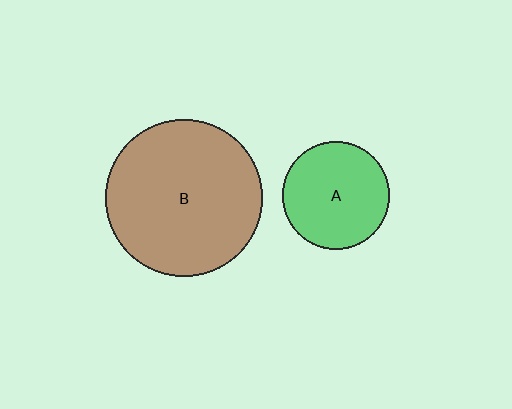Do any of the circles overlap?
No, none of the circles overlap.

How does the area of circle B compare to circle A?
Approximately 2.1 times.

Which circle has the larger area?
Circle B (brown).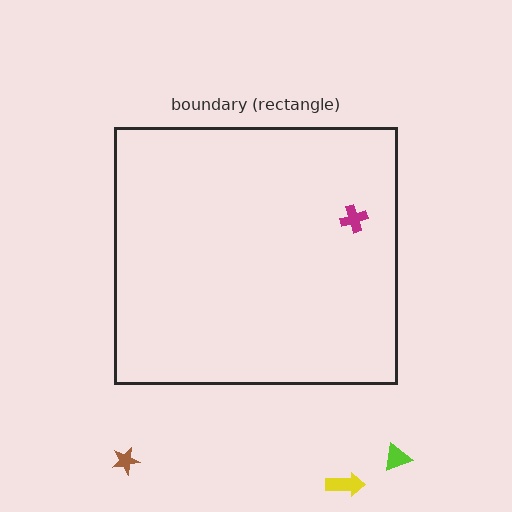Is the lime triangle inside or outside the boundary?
Outside.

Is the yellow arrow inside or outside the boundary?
Outside.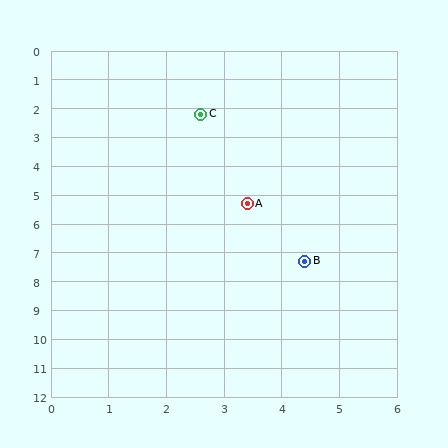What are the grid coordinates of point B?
Point B is at approximately (4.4, 7.3).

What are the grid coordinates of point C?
Point C is at approximately (2.6, 2.2).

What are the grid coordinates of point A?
Point A is at approximately (3.4, 5.3).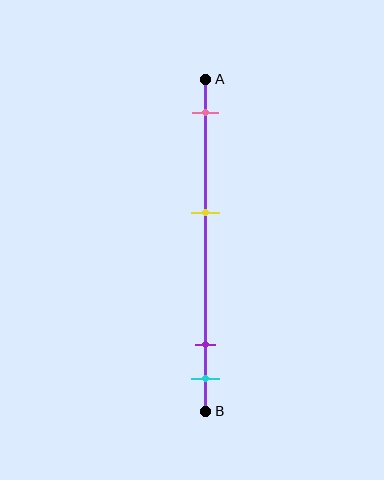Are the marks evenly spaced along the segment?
No, the marks are not evenly spaced.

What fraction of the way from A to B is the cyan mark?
The cyan mark is approximately 90% (0.9) of the way from A to B.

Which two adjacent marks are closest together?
The purple and cyan marks are the closest adjacent pair.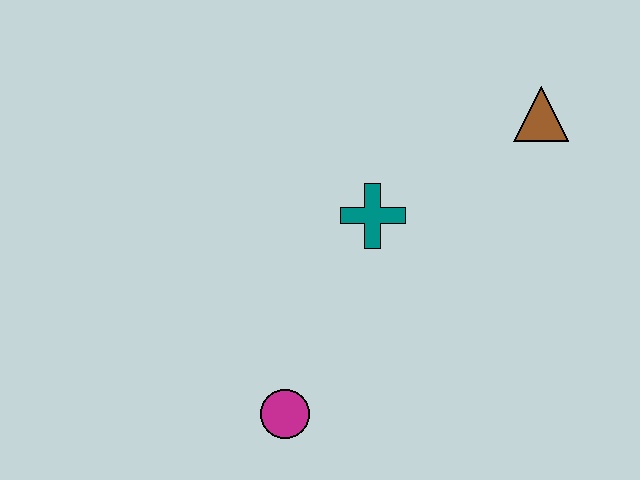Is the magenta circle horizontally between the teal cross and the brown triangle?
No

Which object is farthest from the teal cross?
The magenta circle is farthest from the teal cross.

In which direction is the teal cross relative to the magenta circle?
The teal cross is above the magenta circle.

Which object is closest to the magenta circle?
The teal cross is closest to the magenta circle.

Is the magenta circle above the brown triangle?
No